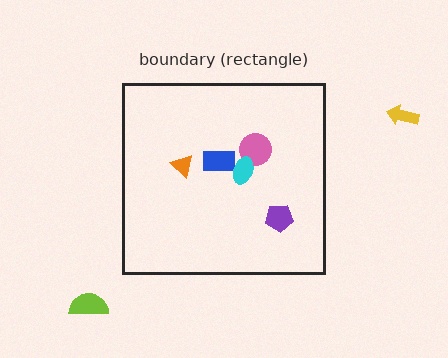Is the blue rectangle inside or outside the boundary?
Inside.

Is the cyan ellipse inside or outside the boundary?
Inside.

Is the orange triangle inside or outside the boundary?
Inside.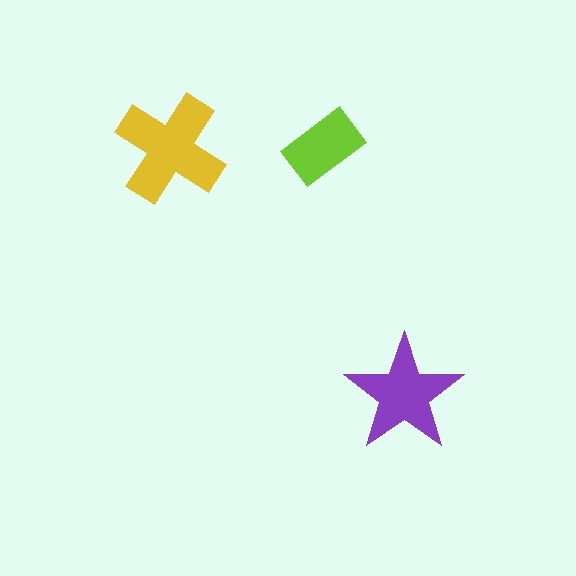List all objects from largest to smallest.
The yellow cross, the purple star, the lime rectangle.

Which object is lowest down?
The purple star is bottommost.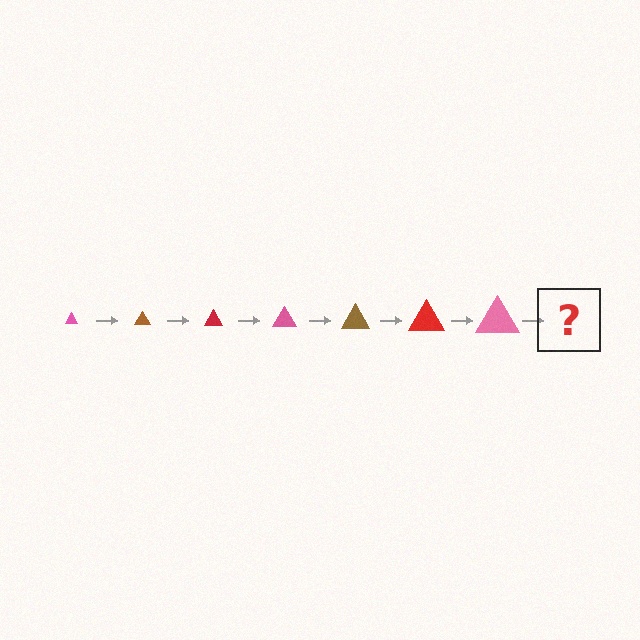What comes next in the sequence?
The next element should be a brown triangle, larger than the previous one.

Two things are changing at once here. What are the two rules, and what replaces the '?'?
The two rules are that the triangle grows larger each step and the color cycles through pink, brown, and red. The '?' should be a brown triangle, larger than the previous one.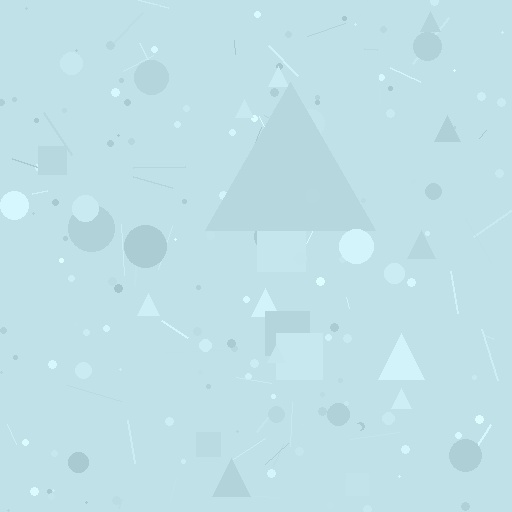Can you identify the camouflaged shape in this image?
The camouflaged shape is a triangle.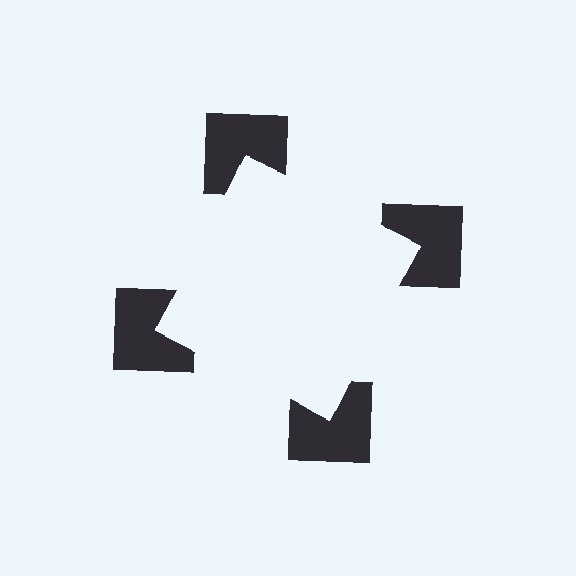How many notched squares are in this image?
There are 4 — one at each vertex of the illusory square.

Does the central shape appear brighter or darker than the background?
It typically appears slightly brighter than the background, even though no actual brightness change is drawn.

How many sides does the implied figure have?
4 sides.